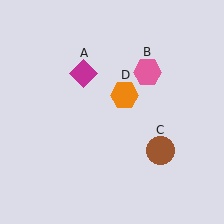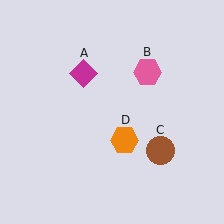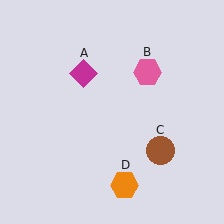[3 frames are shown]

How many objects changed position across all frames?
1 object changed position: orange hexagon (object D).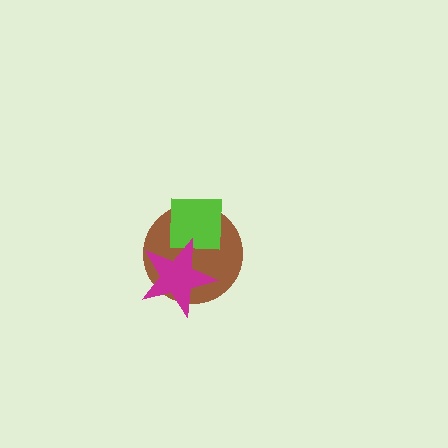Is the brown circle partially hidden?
Yes, it is partially covered by another shape.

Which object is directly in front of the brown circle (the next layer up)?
The lime square is directly in front of the brown circle.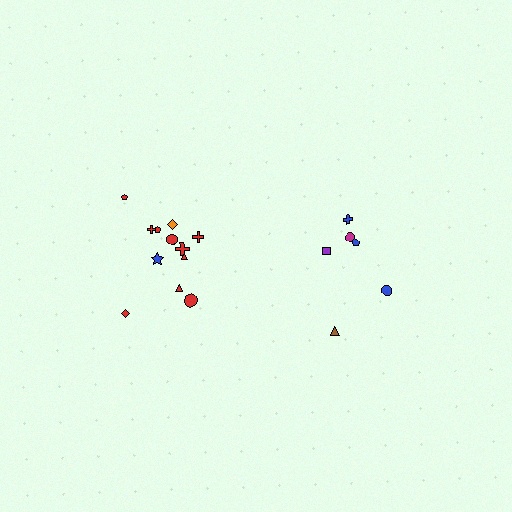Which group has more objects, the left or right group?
The left group.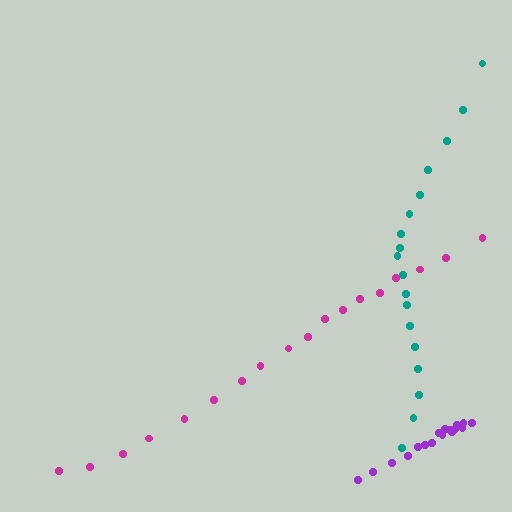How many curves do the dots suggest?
There are 3 distinct paths.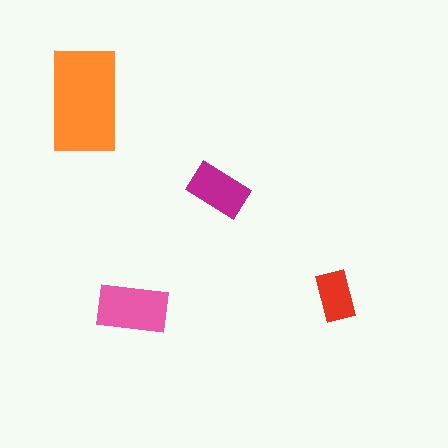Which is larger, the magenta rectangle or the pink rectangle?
The pink one.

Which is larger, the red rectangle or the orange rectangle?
The orange one.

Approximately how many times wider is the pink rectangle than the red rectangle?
About 1.5 times wider.